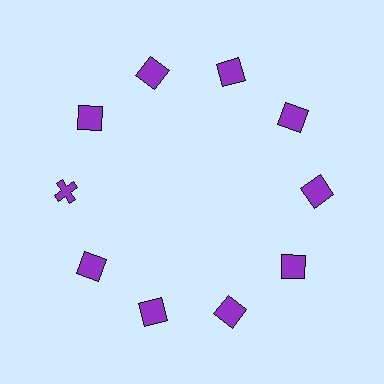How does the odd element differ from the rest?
It has a different shape: cross instead of square.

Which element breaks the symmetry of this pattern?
The purple cross at roughly the 9 o'clock position breaks the symmetry. All other shapes are purple squares.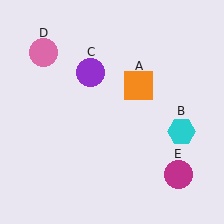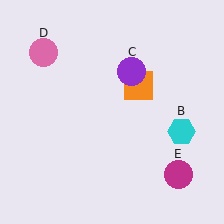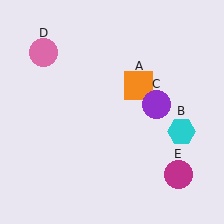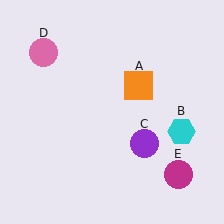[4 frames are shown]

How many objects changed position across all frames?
1 object changed position: purple circle (object C).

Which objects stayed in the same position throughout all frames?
Orange square (object A) and cyan hexagon (object B) and pink circle (object D) and magenta circle (object E) remained stationary.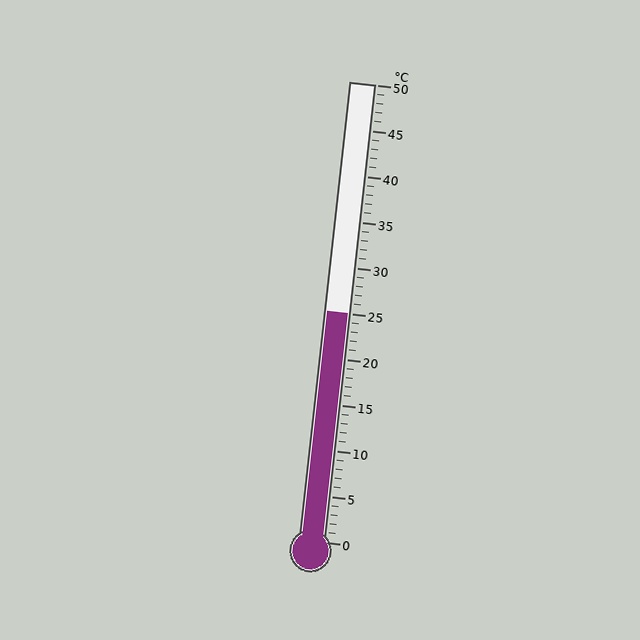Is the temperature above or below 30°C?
The temperature is below 30°C.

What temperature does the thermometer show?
The thermometer shows approximately 25°C.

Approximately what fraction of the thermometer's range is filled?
The thermometer is filled to approximately 50% of its range.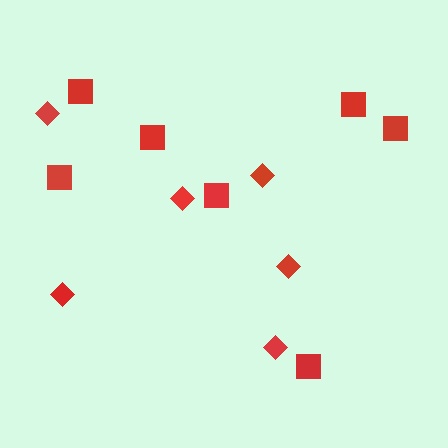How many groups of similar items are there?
There are 2 groups: one group of diamonds (6) and one group of squares (7).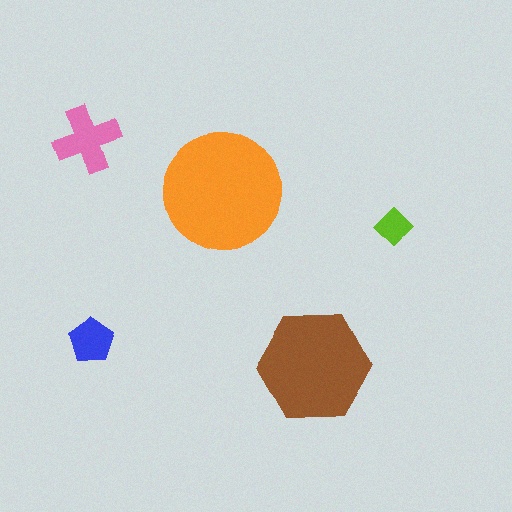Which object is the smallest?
The lime diamond.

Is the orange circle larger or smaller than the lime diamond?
Larger.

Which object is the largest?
The orange circle.